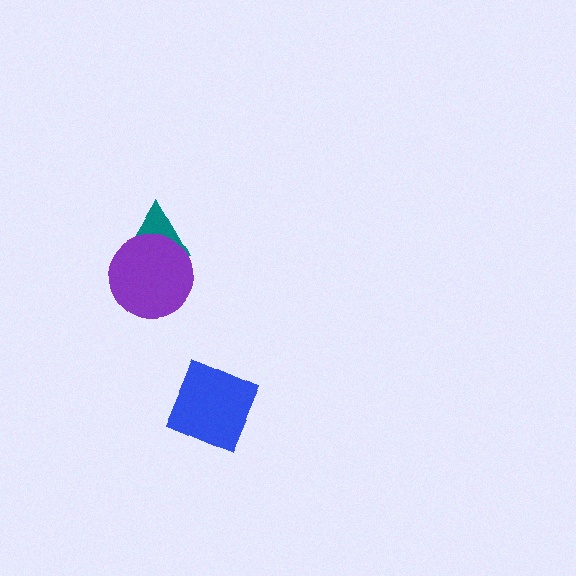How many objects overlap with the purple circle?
1 object overlaps with the purple circle.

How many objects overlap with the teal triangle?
1 object overlaps with the teal triangle.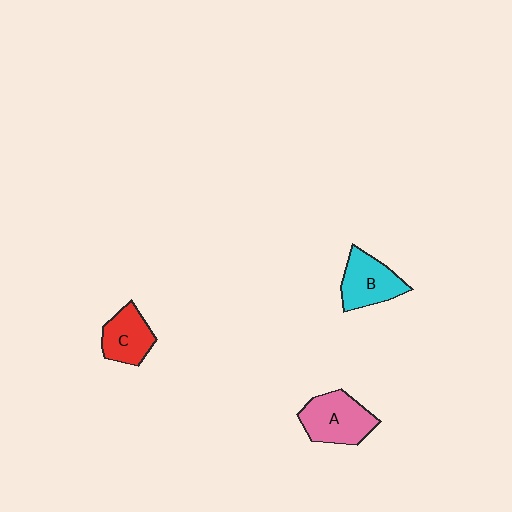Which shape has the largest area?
Shape A (pink).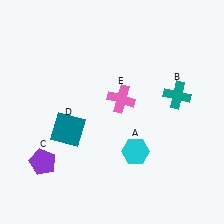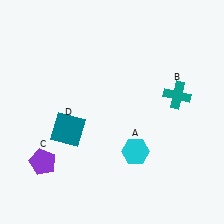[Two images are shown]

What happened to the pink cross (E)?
The pink cross (E) was removed in Image 2. It was in the top-right area of Image 1.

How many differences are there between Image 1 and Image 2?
There is 1 difference between the two images.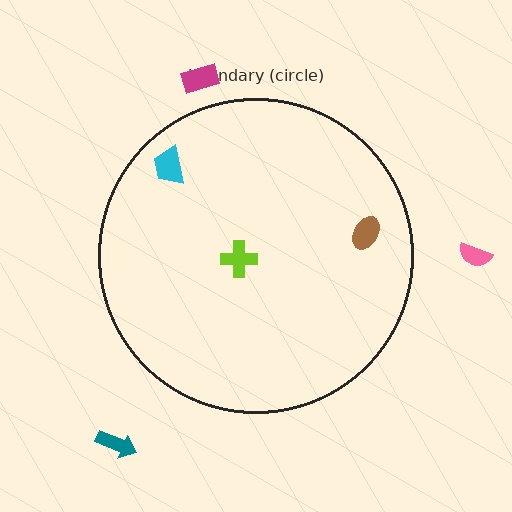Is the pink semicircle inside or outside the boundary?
Outside.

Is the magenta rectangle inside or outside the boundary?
Outside.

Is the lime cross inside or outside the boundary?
Inside.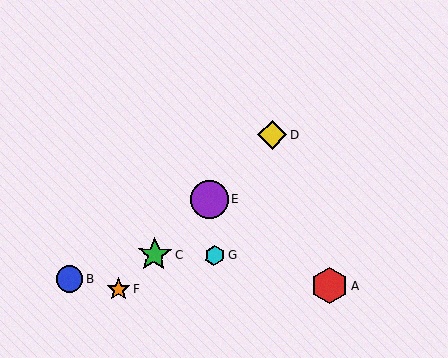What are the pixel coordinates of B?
Object B is at (70, 279).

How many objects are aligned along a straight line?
4 objects (C, D, E, F) are aligned along a straight line.